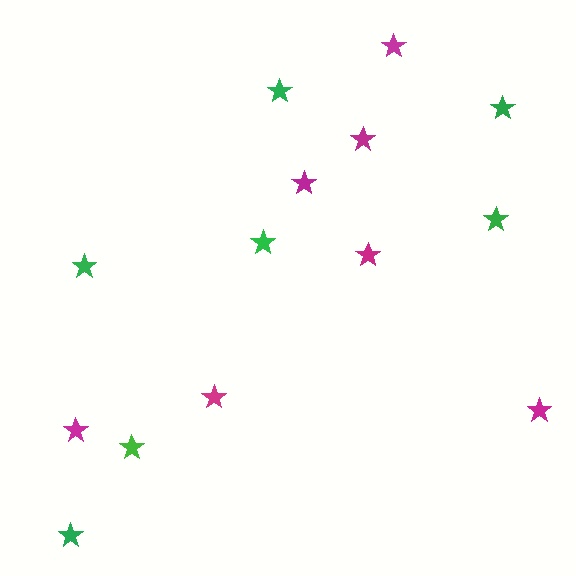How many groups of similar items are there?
There are 2 groups: one group of green stars (7) and one group of magenta stars (7).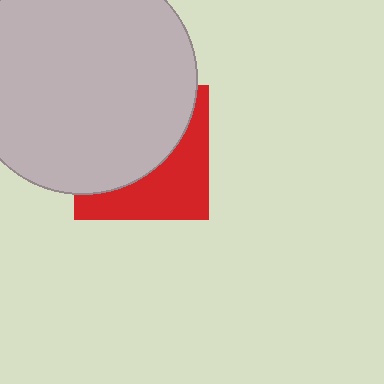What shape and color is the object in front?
The object in front is a light gray circle.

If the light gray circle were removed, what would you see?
You would see the complete red square.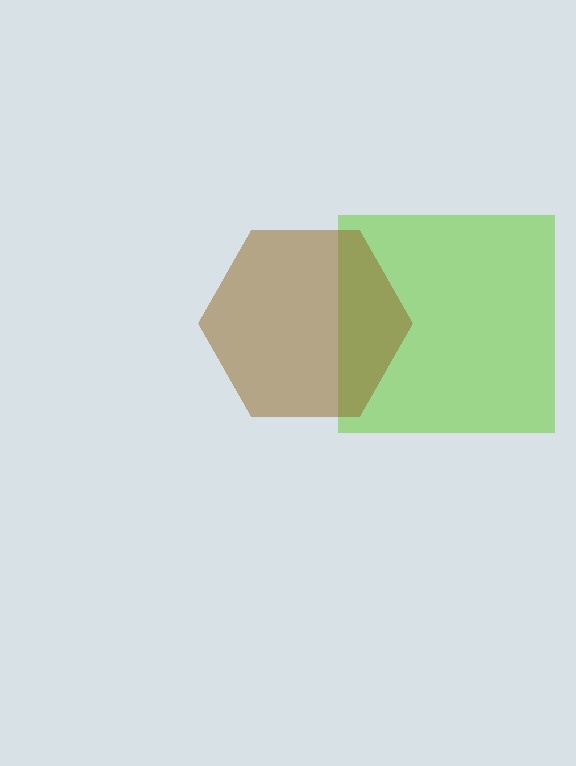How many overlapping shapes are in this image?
There are 2 overlapping shapes in the image.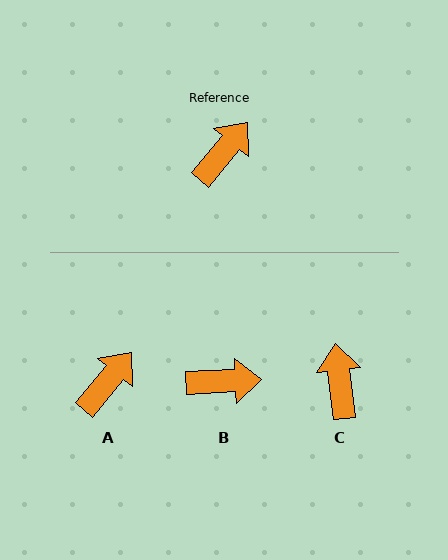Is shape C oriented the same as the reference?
No, it is off by about 47 degrees.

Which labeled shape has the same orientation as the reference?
A.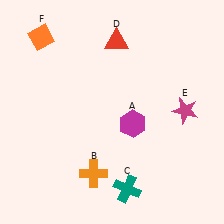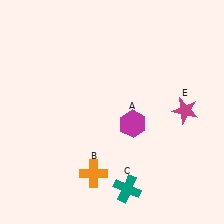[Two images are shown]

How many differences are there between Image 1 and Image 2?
There are 2 differences between the two images.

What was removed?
The red triangle (D), the orange diamond (F) were removed in Image 2.